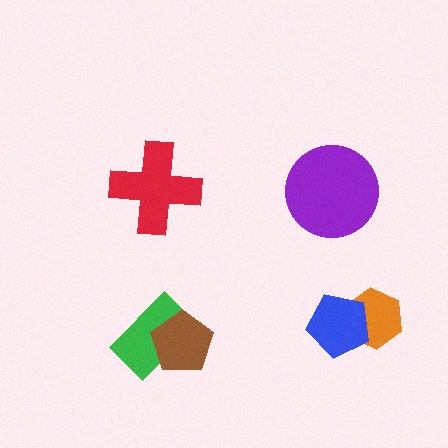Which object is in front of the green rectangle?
The brown pentagon is in front of the green rectangle.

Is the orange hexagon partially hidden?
Yes, it is partially covered by another shape.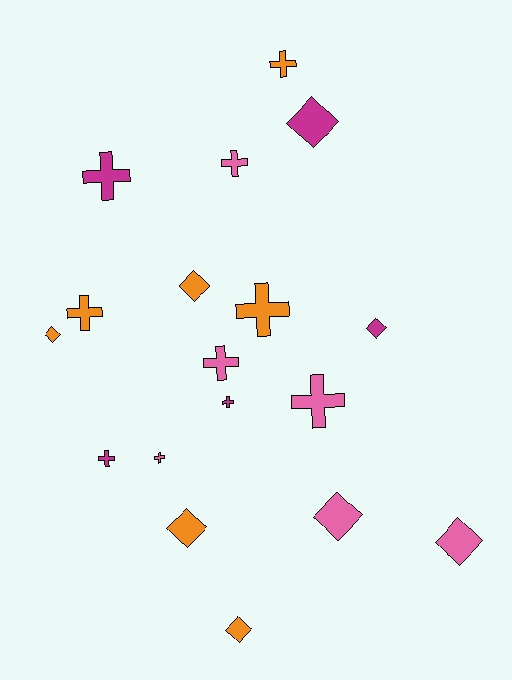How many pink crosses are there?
There are 4 pink crosses.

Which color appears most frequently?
Orange, with 7 objects.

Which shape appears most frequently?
Cross, with 10 objects.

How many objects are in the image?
There are 18 objects.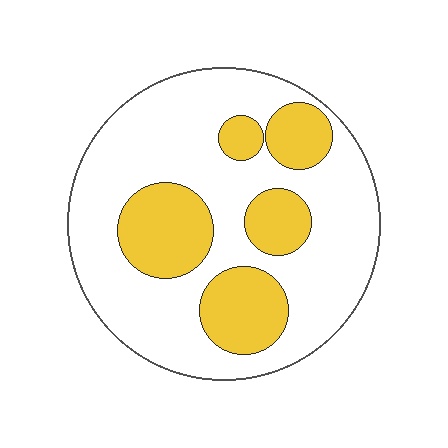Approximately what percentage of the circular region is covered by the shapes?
Approximately 30%.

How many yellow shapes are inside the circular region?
5.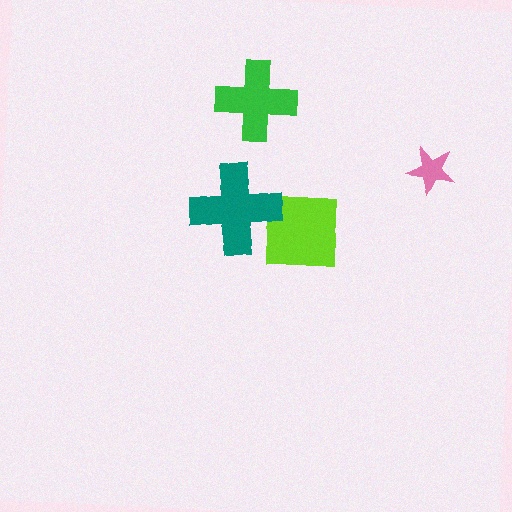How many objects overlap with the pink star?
0 objects overlap with the pink star.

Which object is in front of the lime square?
The teal cross is in front of the lime square.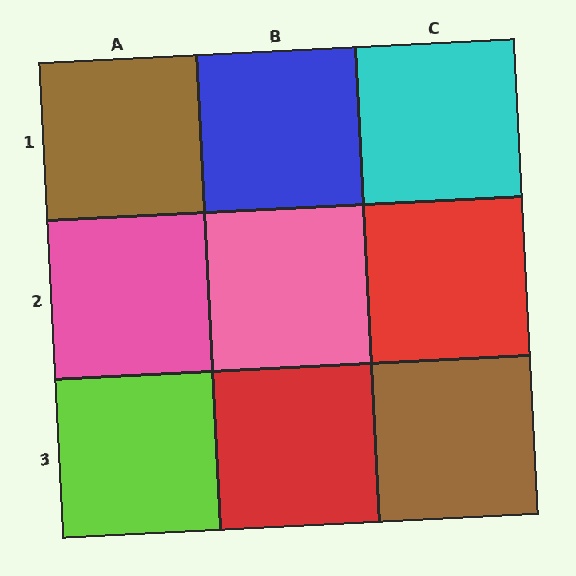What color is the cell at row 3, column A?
Lime.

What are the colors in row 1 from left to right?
Brown, blue, cyan.